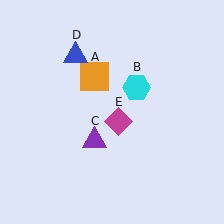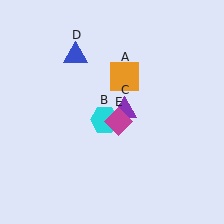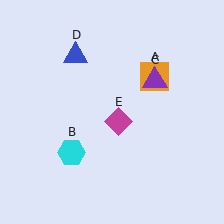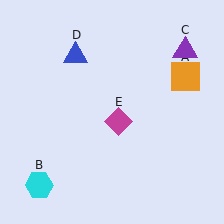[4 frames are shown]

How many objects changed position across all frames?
3 objects changed position: orange square (object A), cyan hexagon (object B), purple triangle (object C).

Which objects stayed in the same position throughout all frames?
Blue triangle (object D) and magenta diamond (object E) remained stationary.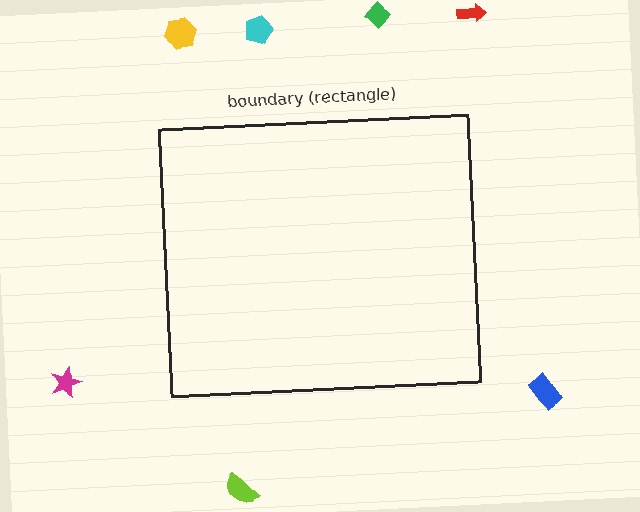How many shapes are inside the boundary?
0 inside, 7 outside.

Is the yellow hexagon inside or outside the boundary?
Outside.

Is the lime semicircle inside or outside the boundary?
Outside.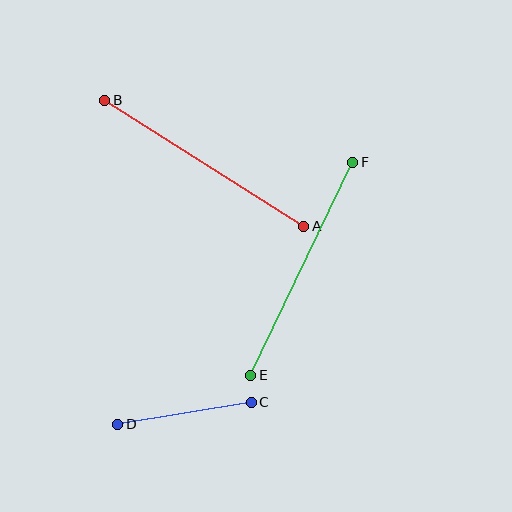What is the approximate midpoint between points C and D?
The midpoint is at approximately (185, 413) pixels.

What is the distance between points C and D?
The distance is approximately 136 pixels.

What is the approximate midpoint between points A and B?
The midpoint is at approximately (204, 163) pixels.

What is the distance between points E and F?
The distance is approximately 237 pixels.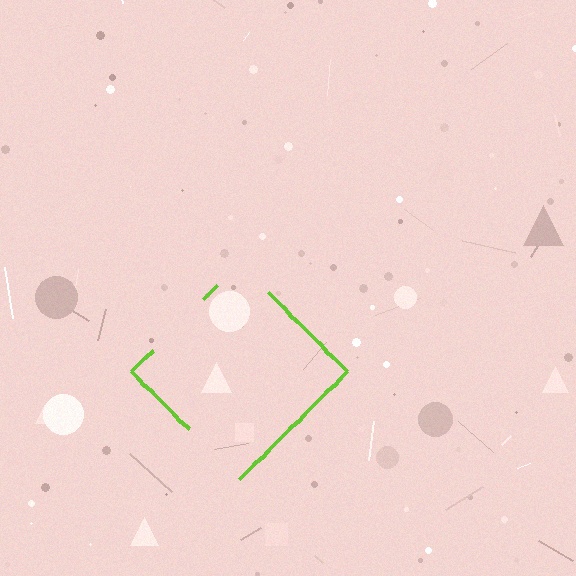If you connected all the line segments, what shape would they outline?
They would outline a diamond.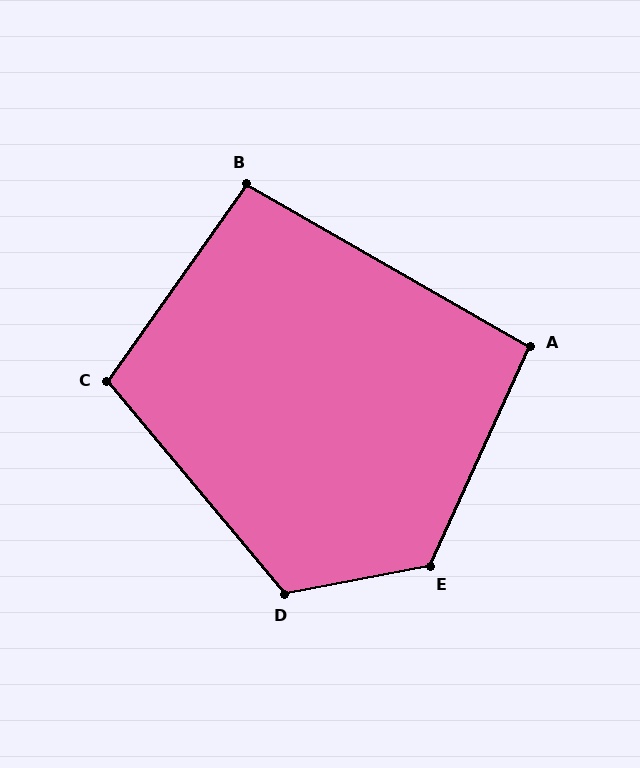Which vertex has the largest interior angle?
E, at approximately 125 degrees.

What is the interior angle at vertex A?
Approximately 96 degrees (obtuse).